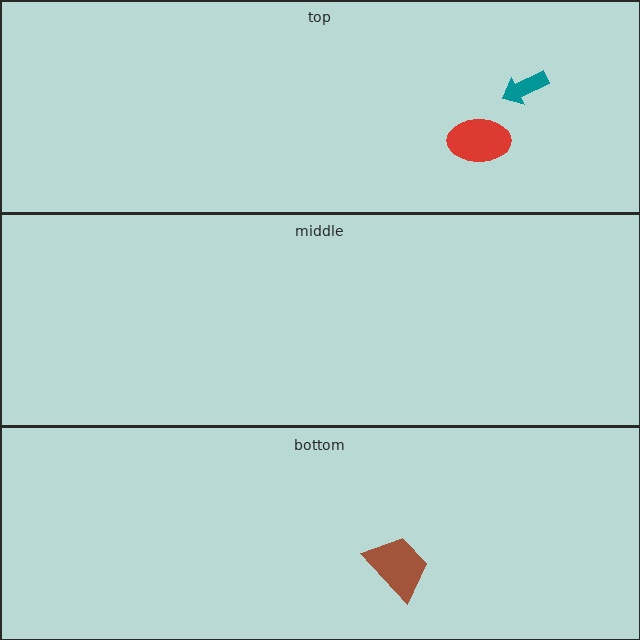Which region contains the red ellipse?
The top region.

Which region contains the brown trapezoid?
The bottom region.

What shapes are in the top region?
The teal arrow, the red ellipse.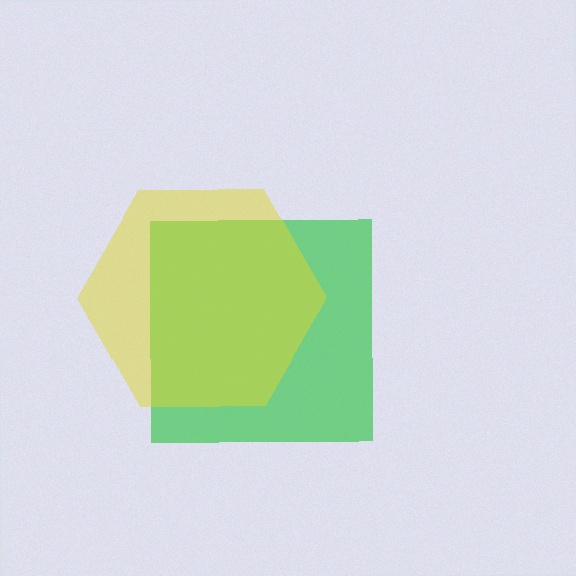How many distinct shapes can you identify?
There are 2 distinct shapes: a green square, a yellow hexagon.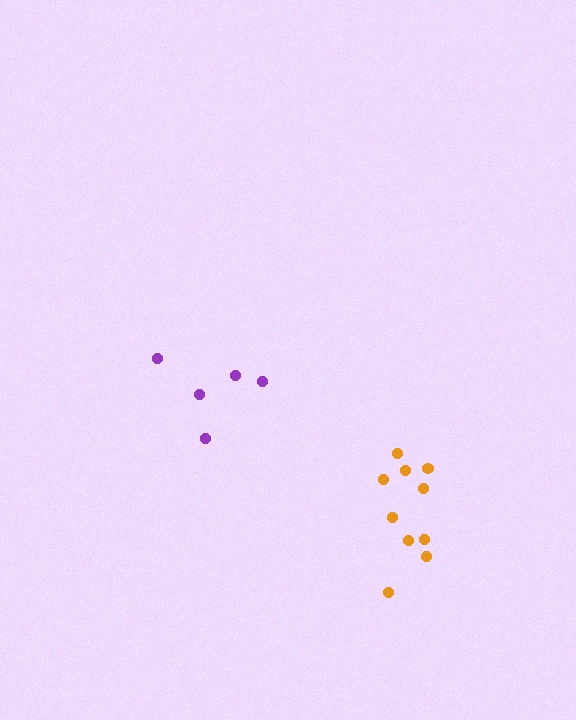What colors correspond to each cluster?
The clusters are colored: orange, purple.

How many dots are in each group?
Group 1: 10 dots, Group 2: 5 dots (15 total).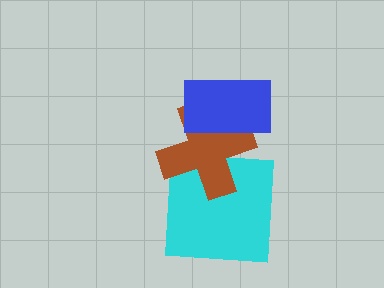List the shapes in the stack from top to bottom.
From top to bottom: the blue rectangle, the brown cross, the cyan square.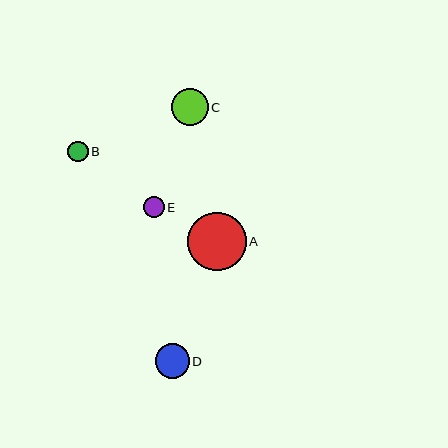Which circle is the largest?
Circle A is the largest with a size of approximately 58 pixels.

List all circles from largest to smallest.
From largest to smallest: A, C, D, E, B.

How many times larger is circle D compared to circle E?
Circle D is approximately 1.7 times the size of circle E.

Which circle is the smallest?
Circle B is the smallest with a size of approximately 21 pixels.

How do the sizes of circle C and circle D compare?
Circle C and circle D are approximately the same size.